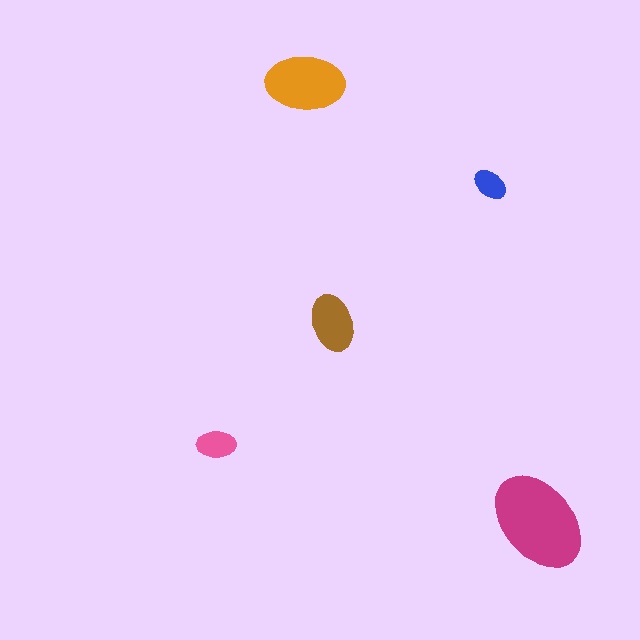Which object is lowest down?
The magenta ellipse is bottommost.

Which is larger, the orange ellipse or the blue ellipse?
The orange one.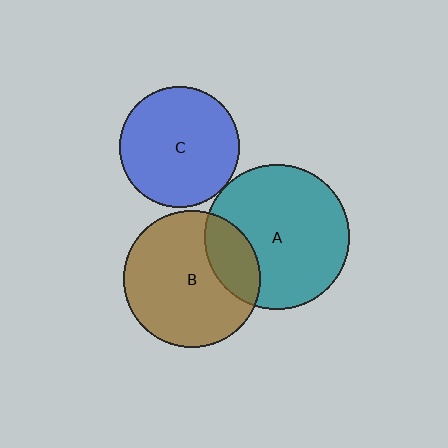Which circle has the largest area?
Circle A (teal).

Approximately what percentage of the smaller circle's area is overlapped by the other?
Approximately 25%.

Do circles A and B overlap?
Yes.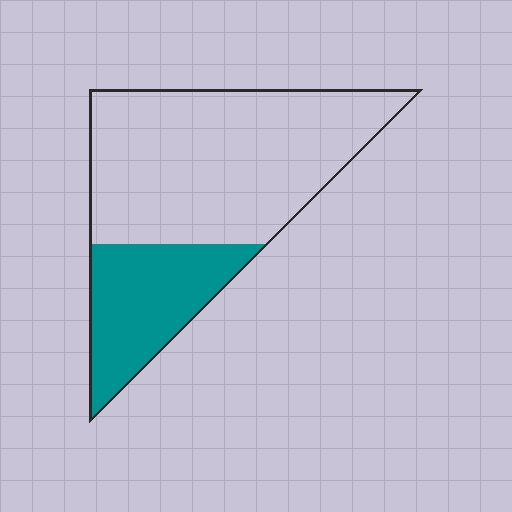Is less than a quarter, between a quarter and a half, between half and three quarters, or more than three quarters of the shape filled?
Between a quarter and a half.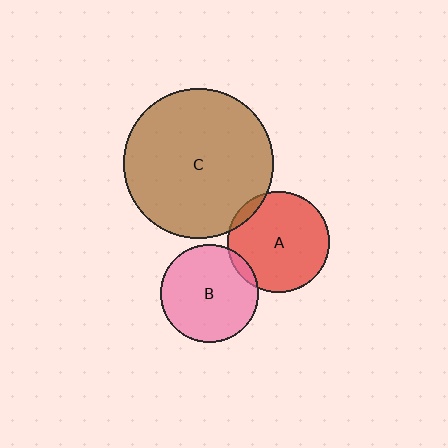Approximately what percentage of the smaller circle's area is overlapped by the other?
Approximately 5%.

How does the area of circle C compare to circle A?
Approximately 2.2 times.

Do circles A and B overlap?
Yes.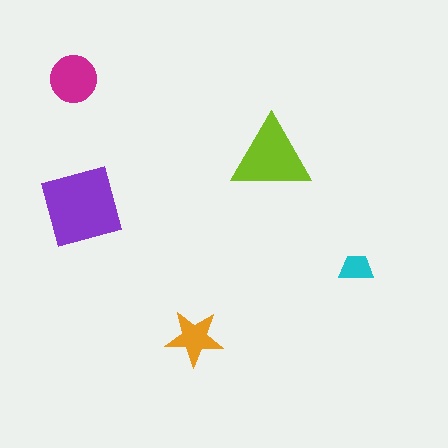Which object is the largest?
The purple diamond.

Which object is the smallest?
The cyan trapezoid.